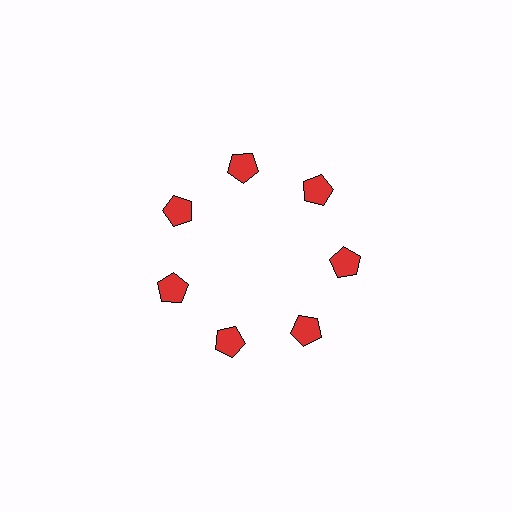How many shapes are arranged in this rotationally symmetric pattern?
There are 7 shapes, arranged in 7 groups of 1.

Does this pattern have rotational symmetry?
Yes, this pattern has 7-fold rotational symmetry. It looks the same after rotating 51 degrees around the center.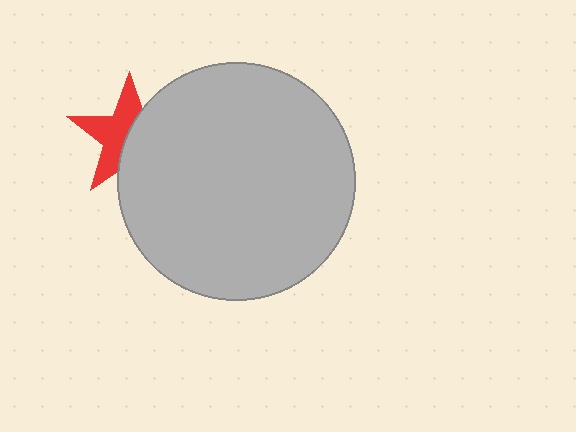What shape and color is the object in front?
The object in front is a light gray circle.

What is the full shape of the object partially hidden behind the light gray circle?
The partially hidden object is a red star.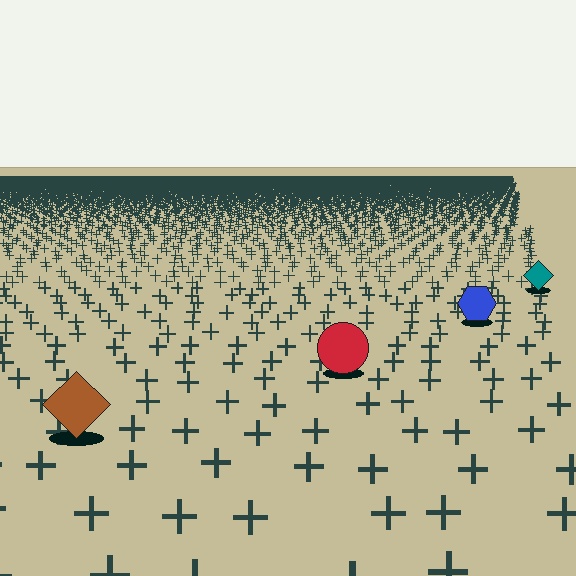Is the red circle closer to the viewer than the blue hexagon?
Yes. The red circle is closer — you can tell from the texture gradient: the ground texture is coarser near it.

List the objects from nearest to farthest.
From nearest to farthest: the brown diamond, the red circle, the blue hexagon, the teal diamond.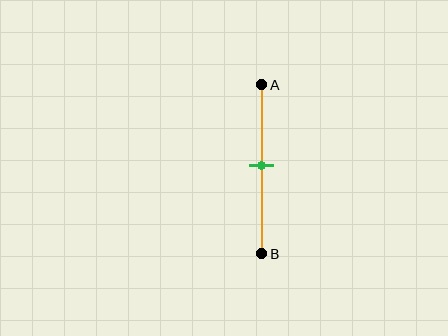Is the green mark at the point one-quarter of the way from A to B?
No, the mark is at about 50% from A, not at the 25% one-quarter point.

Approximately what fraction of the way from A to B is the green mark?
The green mark is approximately 50% of the way from A to B.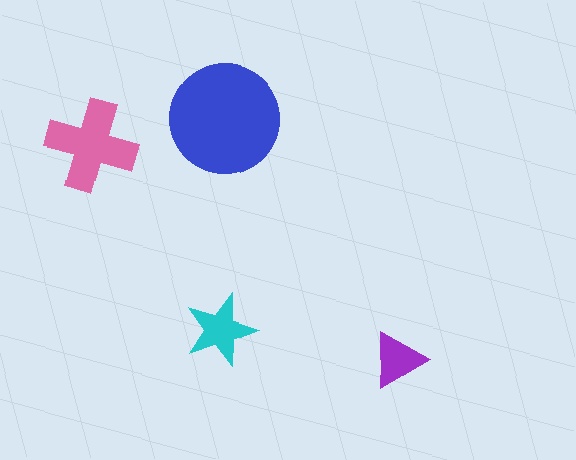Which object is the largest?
The blue circle.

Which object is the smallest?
The purple triangle.